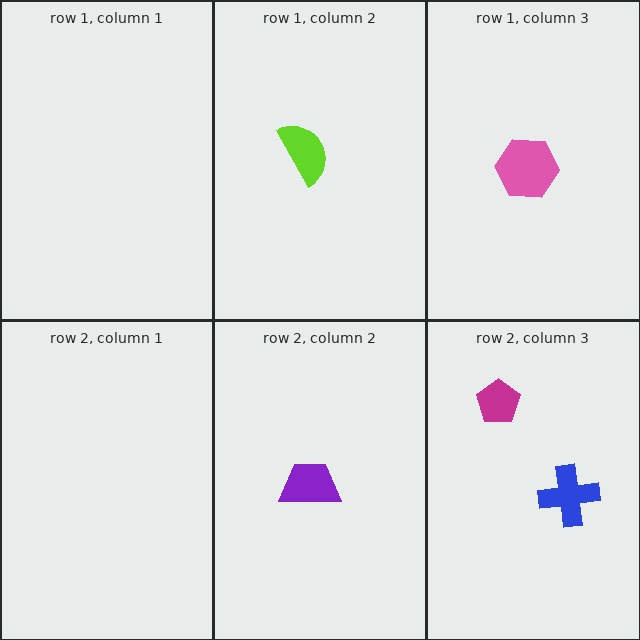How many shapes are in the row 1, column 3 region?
1.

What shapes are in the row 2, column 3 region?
The magenta pentagon, the blue cross.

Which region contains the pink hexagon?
The row 1, column 3 region.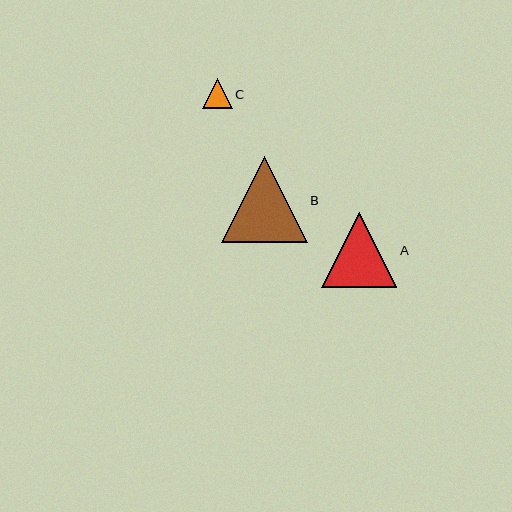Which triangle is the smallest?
Triangle C is the smallest with a size of approximately 30 pixels.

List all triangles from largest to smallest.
From largest to smallest: B, A, C.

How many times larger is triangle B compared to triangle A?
Triangle B is approximately 1.1 times the size of triangle A.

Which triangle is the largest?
Triangle B is the largest with a size of approximately 86 pixels.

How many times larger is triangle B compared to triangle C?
Triangle B is approximately 2.8 times the size of triangle C.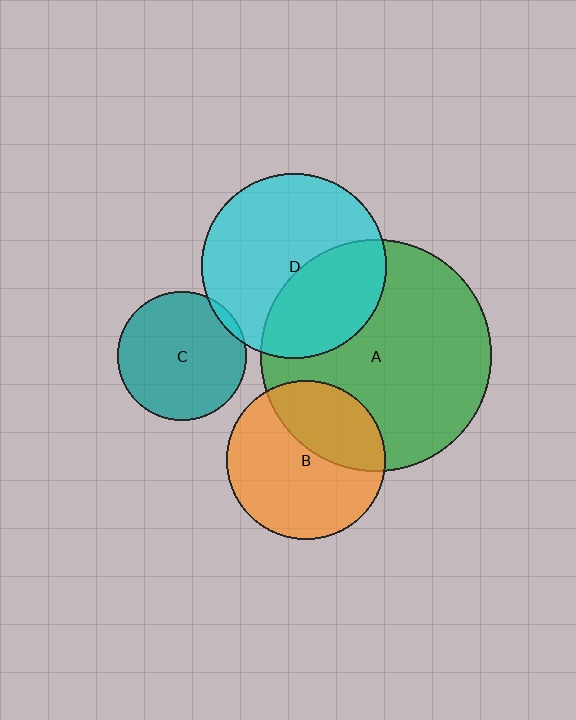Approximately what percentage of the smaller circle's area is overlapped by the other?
Approximately 5%.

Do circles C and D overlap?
Yes.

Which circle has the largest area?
Circle A (green).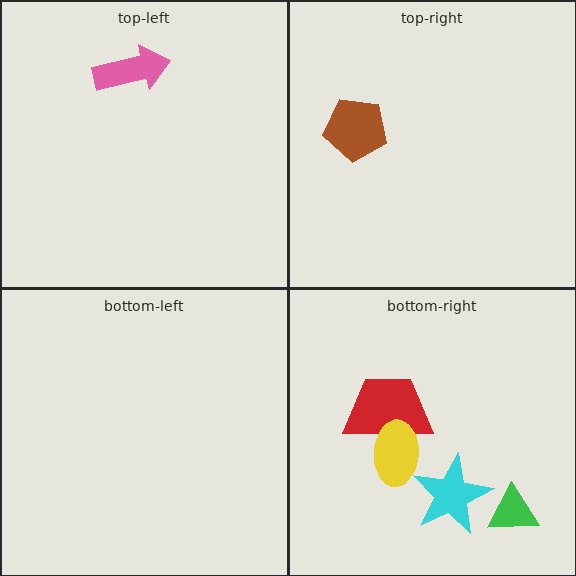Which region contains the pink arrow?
The top-left region.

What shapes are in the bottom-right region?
The red trapezoid, the yellow ellipse, the green triangle, the cyan star.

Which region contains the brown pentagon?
The top-right region.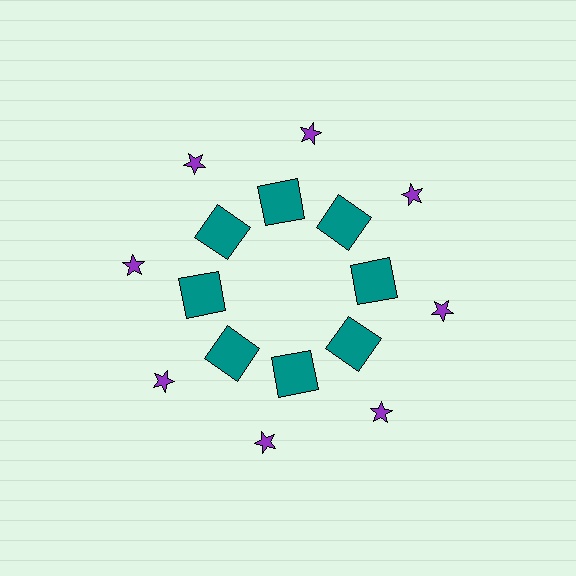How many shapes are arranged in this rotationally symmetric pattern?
There are 16 shapes, arranged in 8 groups of 2.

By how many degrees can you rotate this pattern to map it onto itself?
The pattern maps onto itself every 45 degrees of rotation.